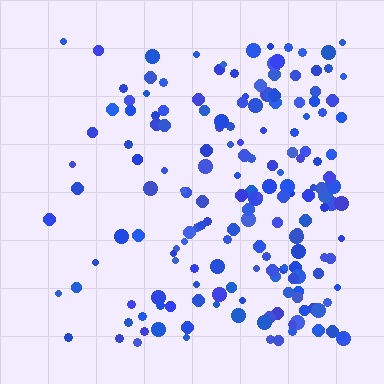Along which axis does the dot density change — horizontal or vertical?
Horizontal.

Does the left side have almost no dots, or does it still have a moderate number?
Still a moderate number, just noticeably fewer than the right.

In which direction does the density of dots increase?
From left to right, with the right side densest.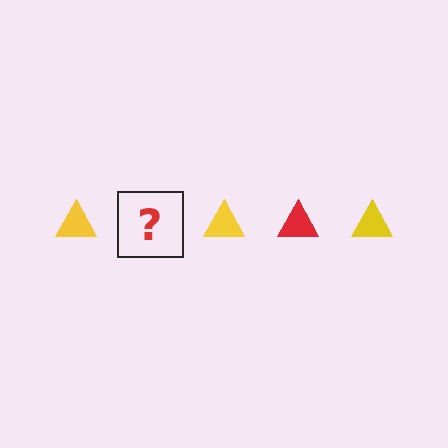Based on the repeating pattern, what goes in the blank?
The blank should be a red triangle.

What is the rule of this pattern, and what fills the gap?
The rule is that the pattern cycles through yellow, red triangles. The gap should be filled with a red triangle.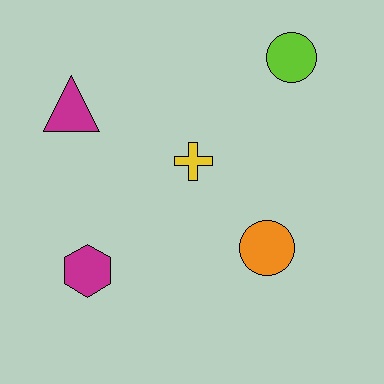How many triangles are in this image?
There is 1 triangle.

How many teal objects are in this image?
There are no teal objects.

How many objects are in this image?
There are 5 objects.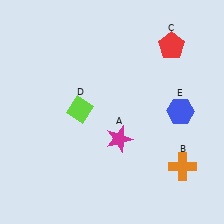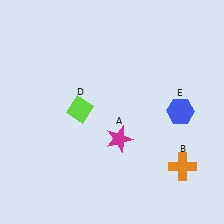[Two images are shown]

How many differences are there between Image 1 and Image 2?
There is 1 difference between the two images.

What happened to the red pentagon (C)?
The red pentagon (C) was removed in Image 2. It was in the top-right area of Image 1.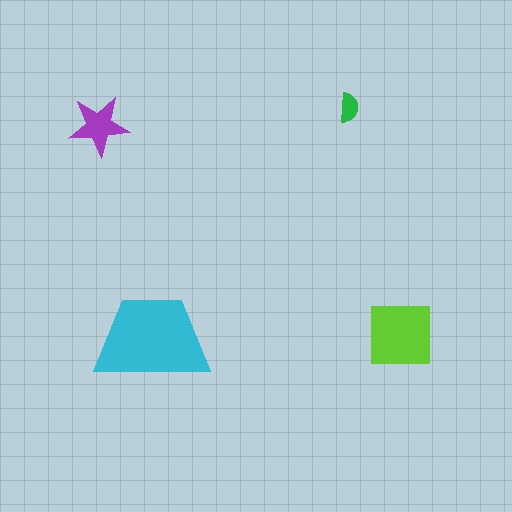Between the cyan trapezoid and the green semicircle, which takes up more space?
The cyan trapezoid.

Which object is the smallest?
The green semicircle.